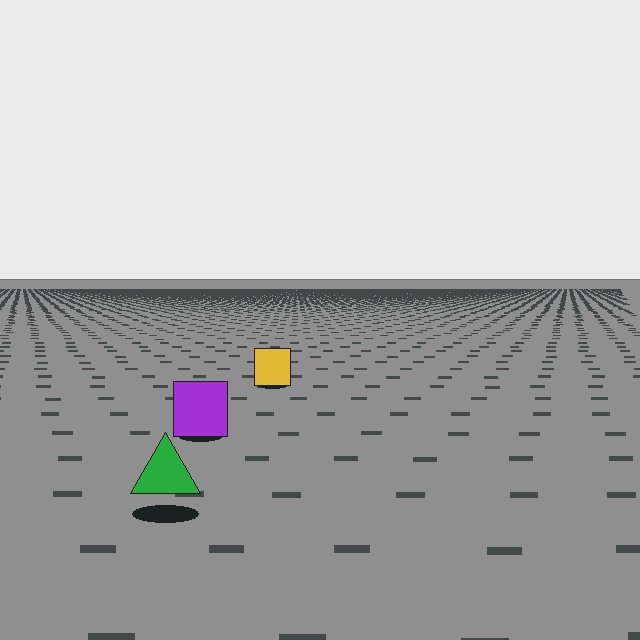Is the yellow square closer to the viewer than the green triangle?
No. The green triangle is closer — you can tell from the texture gradient: the ground texture is coarser near it.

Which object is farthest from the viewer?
The yellow square is farthest from the viewer. It appears smaller and the ground texture around it is denser.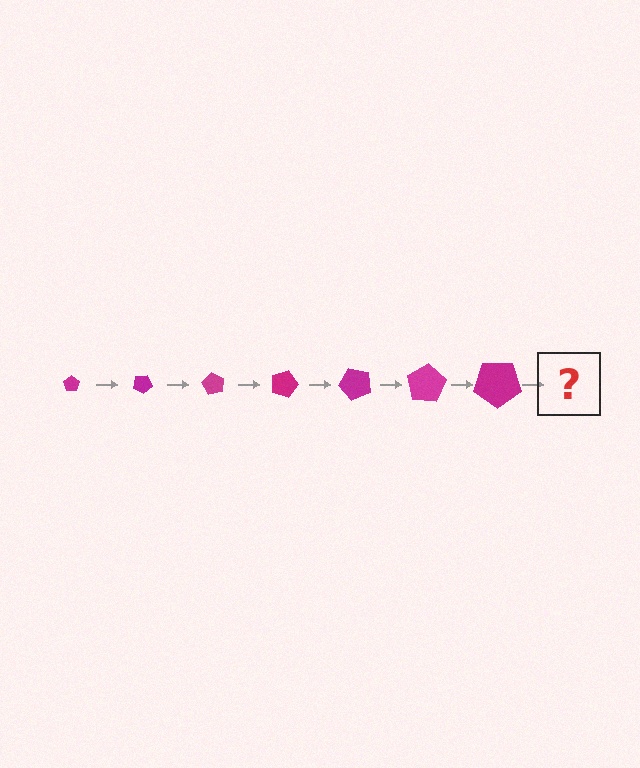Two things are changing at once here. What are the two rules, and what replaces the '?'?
The two rules are that the pentagon grows larger each step and it rotates 30 degrees each step. The '?' should be a pentagon, larger than the previous one and rotated 210 degrees from the start.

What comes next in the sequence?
The next element should be a pentagon, larger than the previous one and rotated 210 degrees from the start.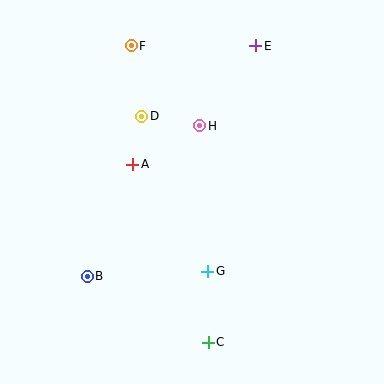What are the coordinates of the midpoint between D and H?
The midpoint between D and H is at (171, 121).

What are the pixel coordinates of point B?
Point B is at (87, 276).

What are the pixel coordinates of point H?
Point H is at (200, 126).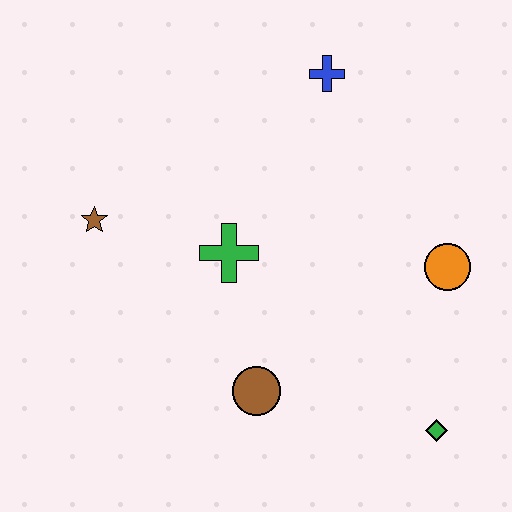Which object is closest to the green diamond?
The orange circle is closest to the green diamond.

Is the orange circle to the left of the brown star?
No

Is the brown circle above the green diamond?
Yes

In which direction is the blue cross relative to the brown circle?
The blue cross is above the brown circle.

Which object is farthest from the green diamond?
The brown star is farthest from the green diamond.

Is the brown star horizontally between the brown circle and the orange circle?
No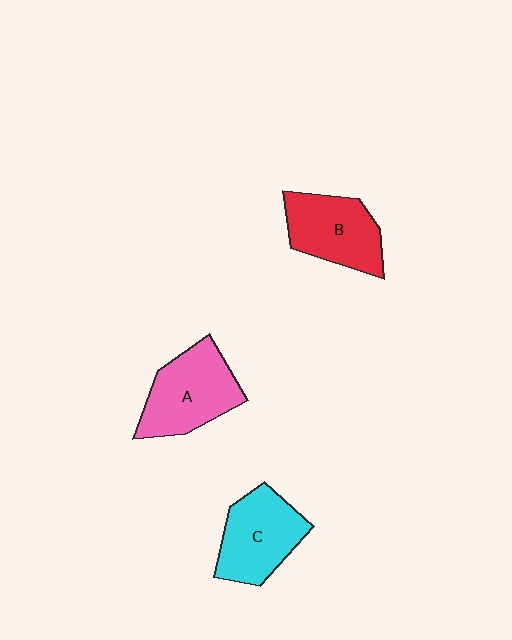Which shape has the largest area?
Shape A (pink).